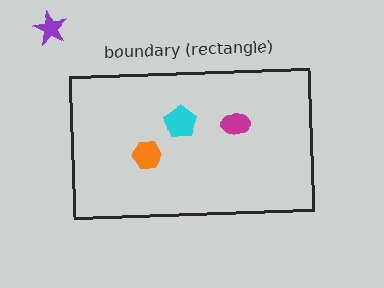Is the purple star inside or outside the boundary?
Outside.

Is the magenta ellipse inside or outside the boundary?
Inside.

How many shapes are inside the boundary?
3 inside, 1 outside.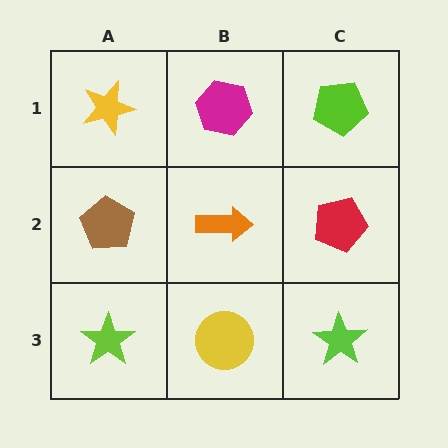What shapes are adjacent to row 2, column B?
A magenta hexagon (row 1, column B), a yellow circle (row 3, column B), a brown pentagon (row 2, column A), a red pentagon (row 2, column C).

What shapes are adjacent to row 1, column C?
A red pentagon (row 2, column C), a magenta hexagon (row 1, column B).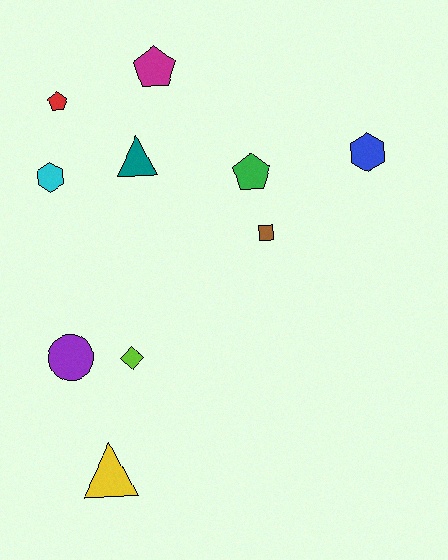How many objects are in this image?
There are 10 objects.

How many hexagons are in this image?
There are 2 hexagons.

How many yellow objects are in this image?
There is 1 yellow object.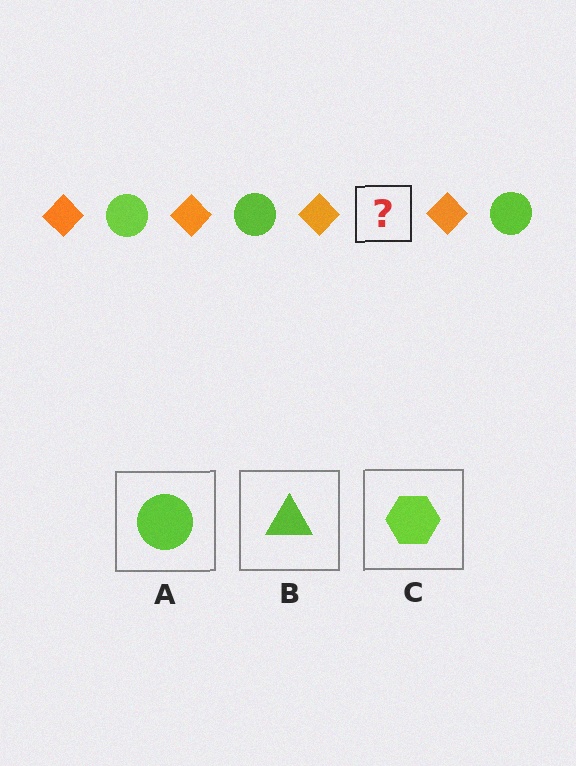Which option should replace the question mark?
Option A.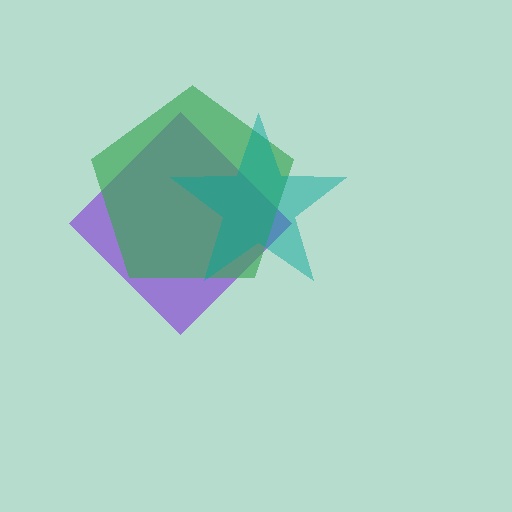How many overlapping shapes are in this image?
There are 3 overlapping shapes in the image.